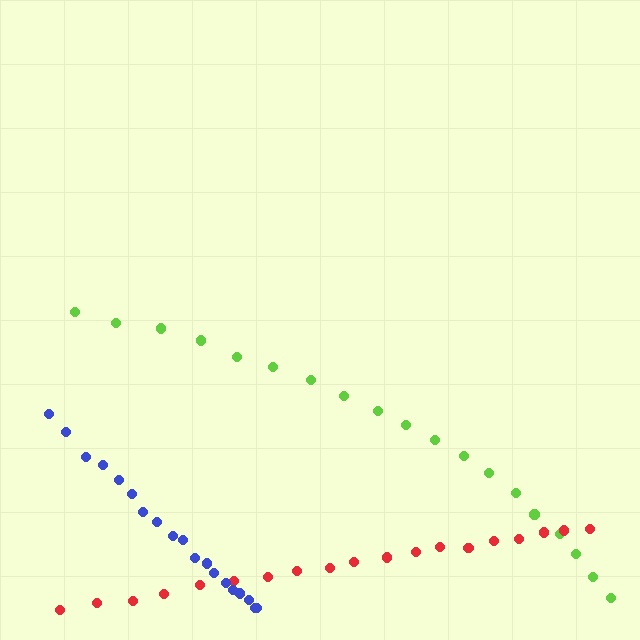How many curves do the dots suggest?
There are 3 distinct paths.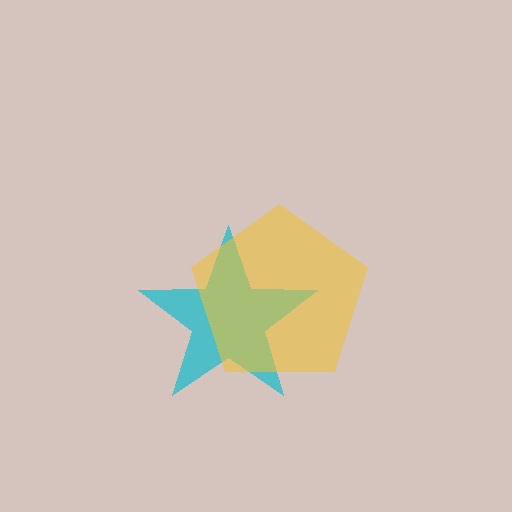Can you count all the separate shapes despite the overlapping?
Yes, there are 2 separate shapes.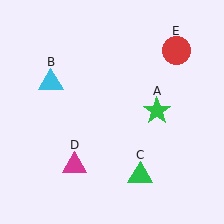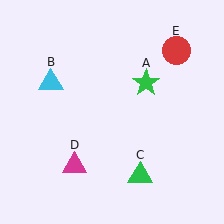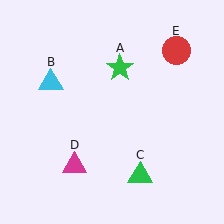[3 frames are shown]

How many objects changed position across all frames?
1 object changed position: green star (object A).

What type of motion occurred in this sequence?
The green star (object A) rotated counterclockwise around the center of the scene.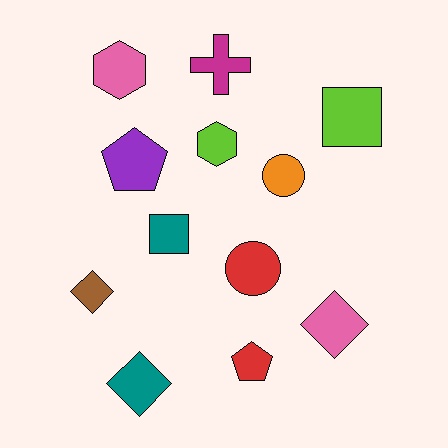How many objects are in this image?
There are 12 objects.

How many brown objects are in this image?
There is 1 brown object.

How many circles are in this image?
There are 2 circles.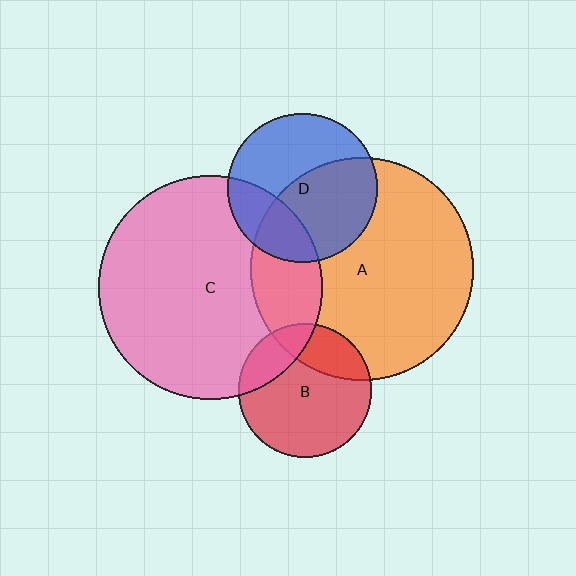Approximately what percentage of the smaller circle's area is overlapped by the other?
Approximately 25%.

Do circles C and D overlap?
Yes.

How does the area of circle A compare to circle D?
Approximately 2.2 times.